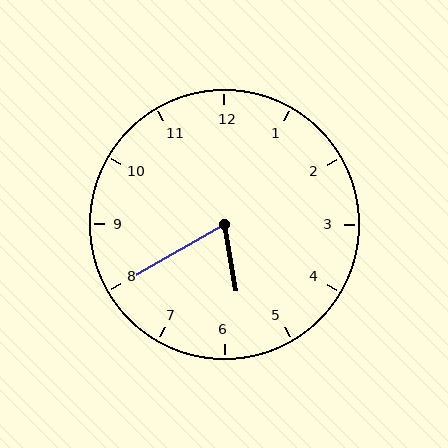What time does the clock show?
5:40.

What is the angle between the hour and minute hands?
Approximately 70 degrees.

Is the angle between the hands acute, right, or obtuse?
It is acute.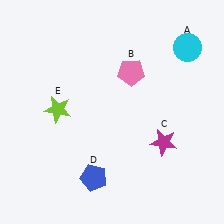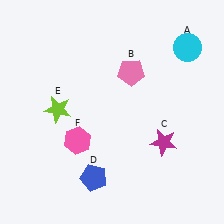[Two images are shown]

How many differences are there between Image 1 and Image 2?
There is 1 difference between the two images.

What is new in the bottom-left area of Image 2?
A pink hexagon (F) was added in the bottom-left area of Image 2.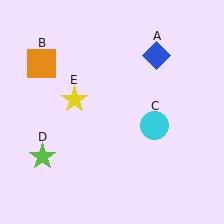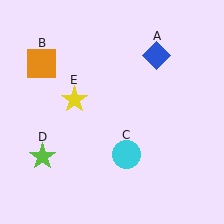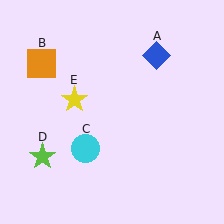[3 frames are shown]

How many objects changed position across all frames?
1 object changed position: cyan circle (object C).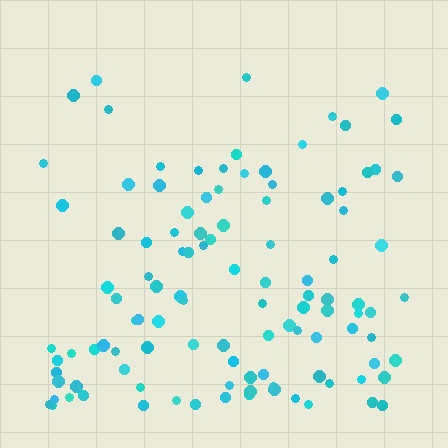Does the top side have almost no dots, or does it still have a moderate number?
Still a moderate number, just noticeably fewer than the bottom.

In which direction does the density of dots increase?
From top to bottom, with the bottom side densest.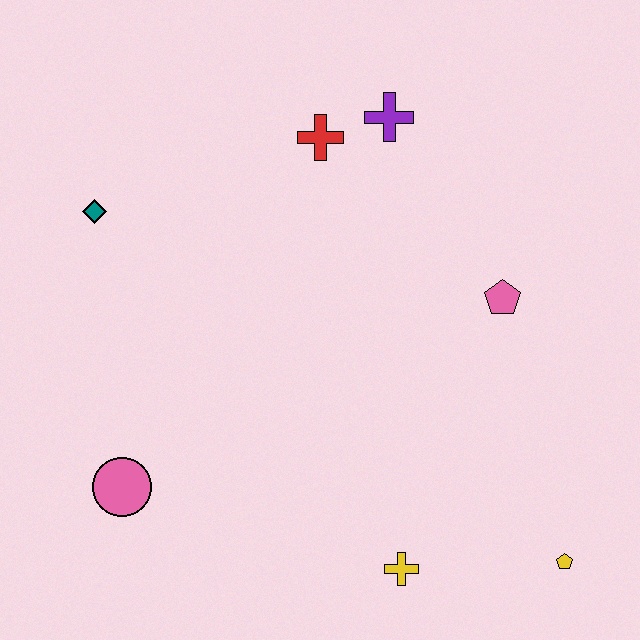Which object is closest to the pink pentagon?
The purple cross is closest to the pink pentagon.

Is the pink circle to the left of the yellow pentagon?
Yes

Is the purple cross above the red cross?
Yes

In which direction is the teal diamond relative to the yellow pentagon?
The teal diamond is to the left of the yellow pentagon.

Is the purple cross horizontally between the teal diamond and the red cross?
No